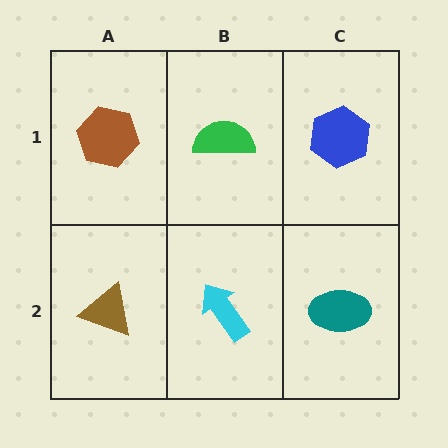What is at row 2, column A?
A brown triangle.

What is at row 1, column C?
A blue hexagon.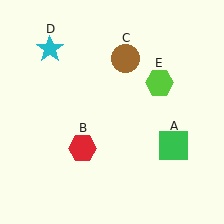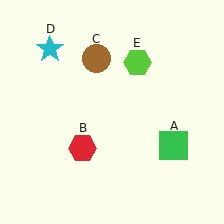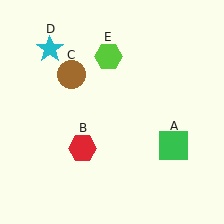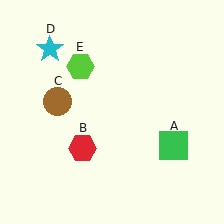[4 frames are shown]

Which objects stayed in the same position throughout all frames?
Green square (object A) and red hexagon (object B) and cyan star (object D) remained stationary.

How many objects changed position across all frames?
2 objects changed position: brown circle (object C), lime hexagon (object E).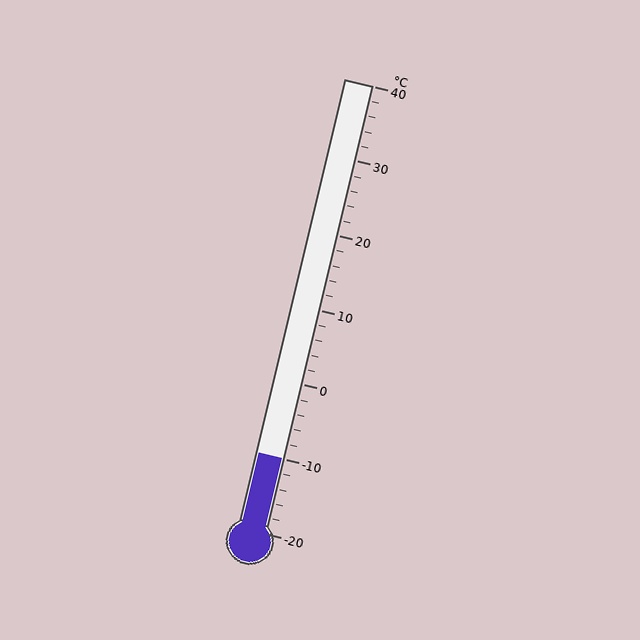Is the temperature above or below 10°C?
The temperature is below 10°C.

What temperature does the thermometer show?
The thermometer shows approximately -10°C.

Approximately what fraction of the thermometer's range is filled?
The thermometer is filled to approximately 15% of its range.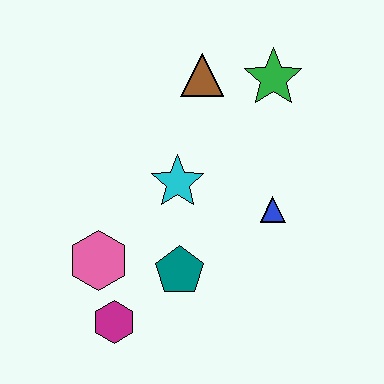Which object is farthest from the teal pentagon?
The green star is farthest from the teal pentagon.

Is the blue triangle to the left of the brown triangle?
No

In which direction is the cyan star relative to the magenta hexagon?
The cyan star is above the magenta hexagon.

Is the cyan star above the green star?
No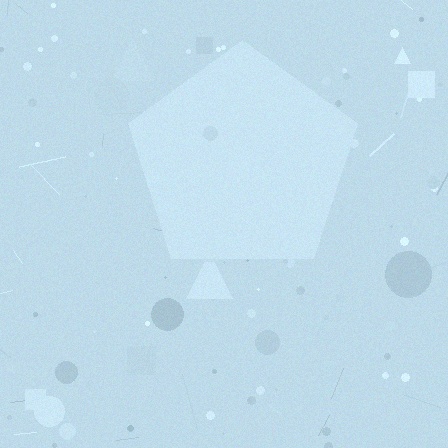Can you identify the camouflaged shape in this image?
The camouflaged shape is a pentagon.